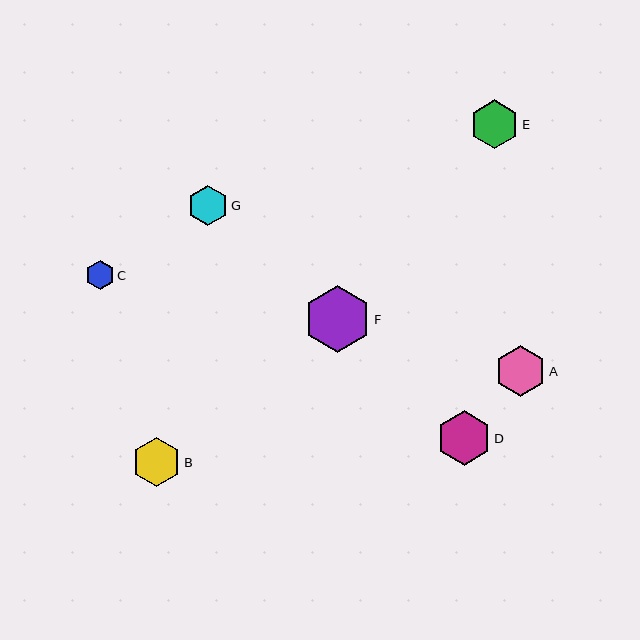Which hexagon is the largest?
Hexagon F is the largest with a size of approximately 67 pixels.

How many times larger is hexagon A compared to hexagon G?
Hexagon A is approximately 1.3 times the size of hexagon G.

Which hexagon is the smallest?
Hexagon C is the smallest with a size of approximately 29 pixels.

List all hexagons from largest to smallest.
From largest to smallest: F, D, A, E, B, G, C.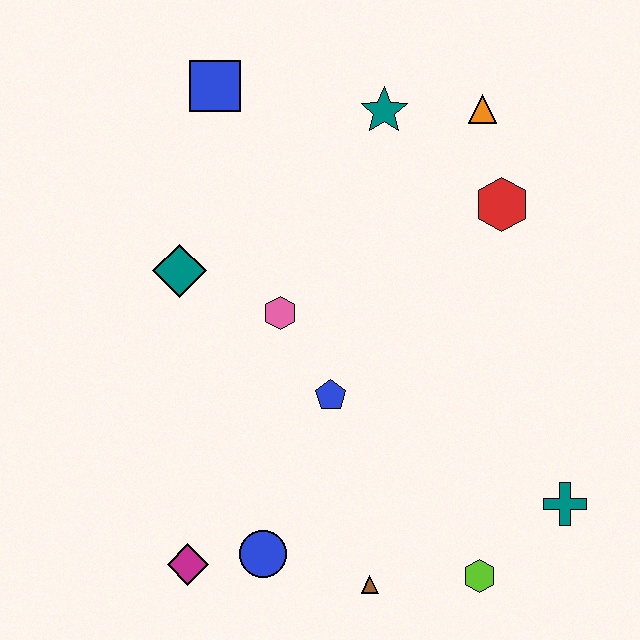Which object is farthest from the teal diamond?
The teal cross is farthest from the teal diamond.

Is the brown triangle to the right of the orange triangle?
No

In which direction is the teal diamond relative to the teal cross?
The teal diamond is to the left of the teal cross.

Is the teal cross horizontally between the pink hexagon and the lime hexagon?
No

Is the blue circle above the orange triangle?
No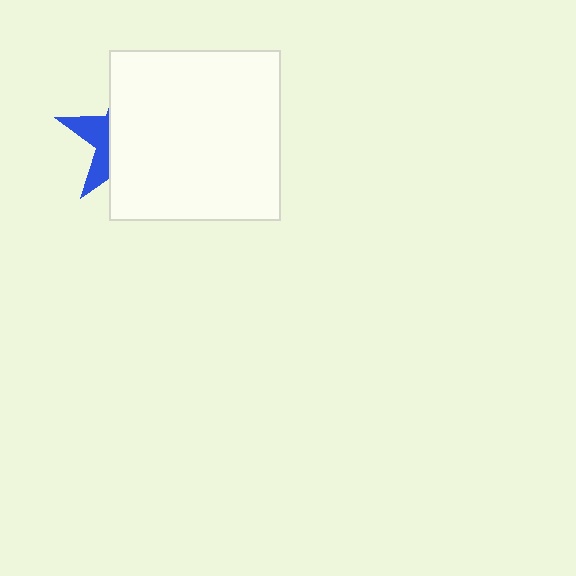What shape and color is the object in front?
The object in front is a white square.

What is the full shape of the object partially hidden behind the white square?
The partially hidden object is a blue star.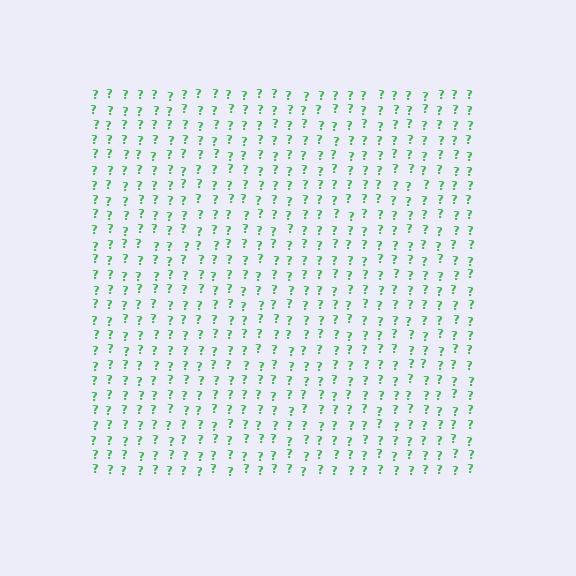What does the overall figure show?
The overall figure shows a square.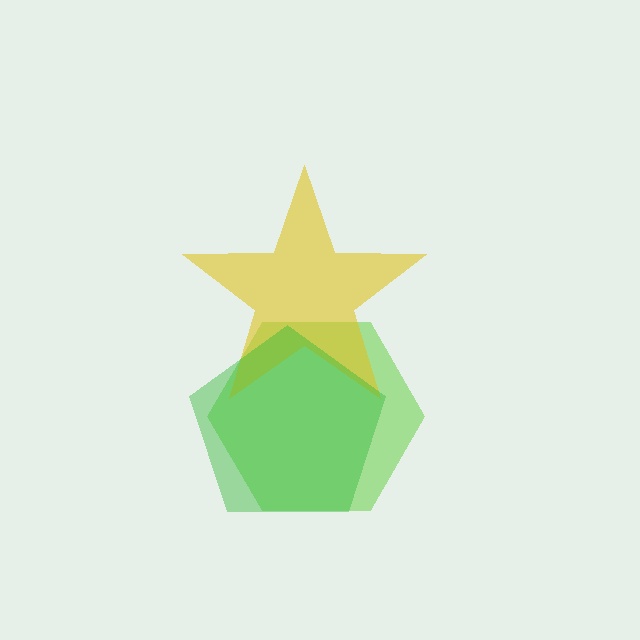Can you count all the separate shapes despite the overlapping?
Yes, there are 3 separate shapes.